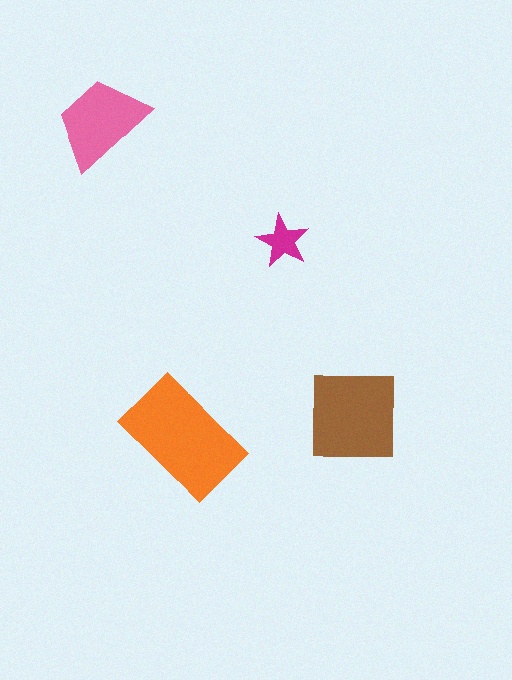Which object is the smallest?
The magenta star.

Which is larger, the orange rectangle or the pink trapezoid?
The orange rectangle.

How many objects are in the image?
There are 4 objects in the image.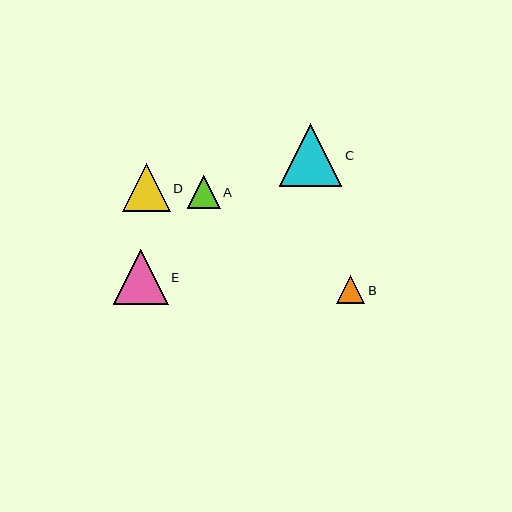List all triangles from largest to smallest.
From largest to smallest: C, E, D, A, B.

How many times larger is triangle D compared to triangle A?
Triangle D is approximately 1.4 times the size of triangle A.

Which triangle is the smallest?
Triangle B is the smallest with a size of approximately 28 pixels.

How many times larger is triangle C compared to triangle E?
Triangle C is approximately 1.1 times the size of triangle E.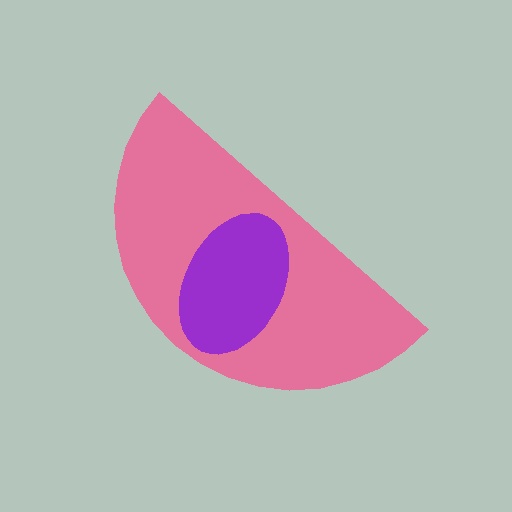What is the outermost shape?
The pink semicircle.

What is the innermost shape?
The purple ellipse.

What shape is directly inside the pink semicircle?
The purple ellipse.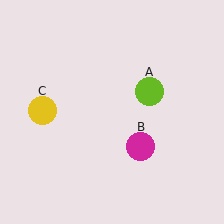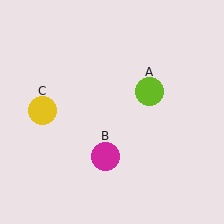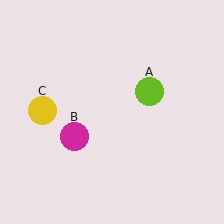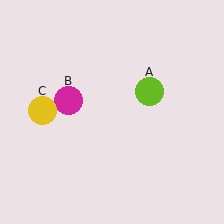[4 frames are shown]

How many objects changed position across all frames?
1 object changed position: magenta circle (object B).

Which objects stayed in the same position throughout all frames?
Lime circle (object A) and yellow circle (object C) remained stationary.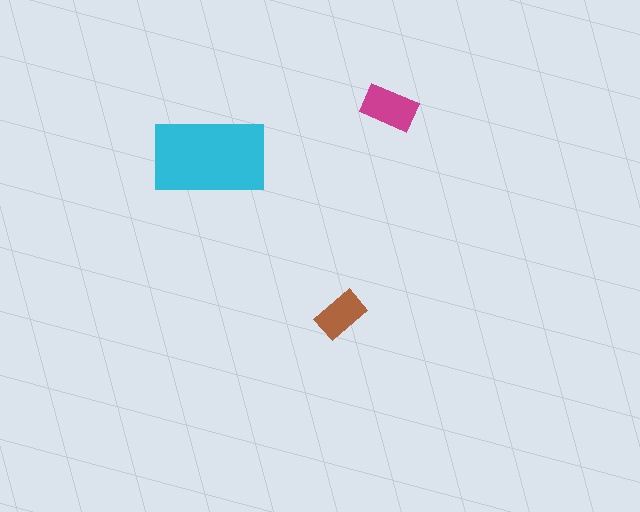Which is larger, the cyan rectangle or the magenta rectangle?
The cyan one.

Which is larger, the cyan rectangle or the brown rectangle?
The cyan one.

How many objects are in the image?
There are 3 objects in the image.